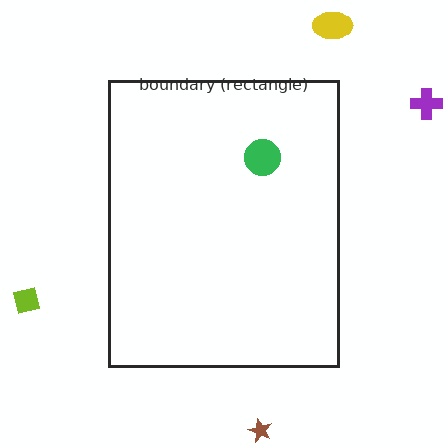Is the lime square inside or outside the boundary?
Outside.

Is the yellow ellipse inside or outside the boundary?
Outside.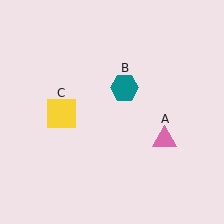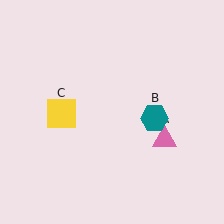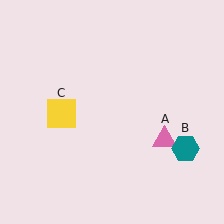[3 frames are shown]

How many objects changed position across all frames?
1 object changed position: teal hexagon (object B).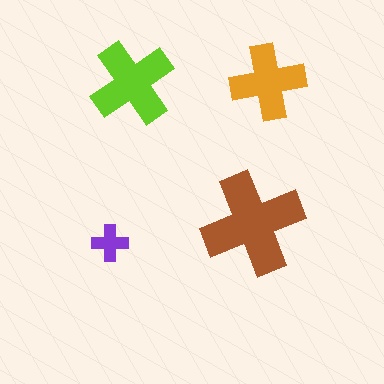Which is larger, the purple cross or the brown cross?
The brown one.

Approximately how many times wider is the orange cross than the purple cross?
About 2 times wider.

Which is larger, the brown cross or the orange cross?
The brown one.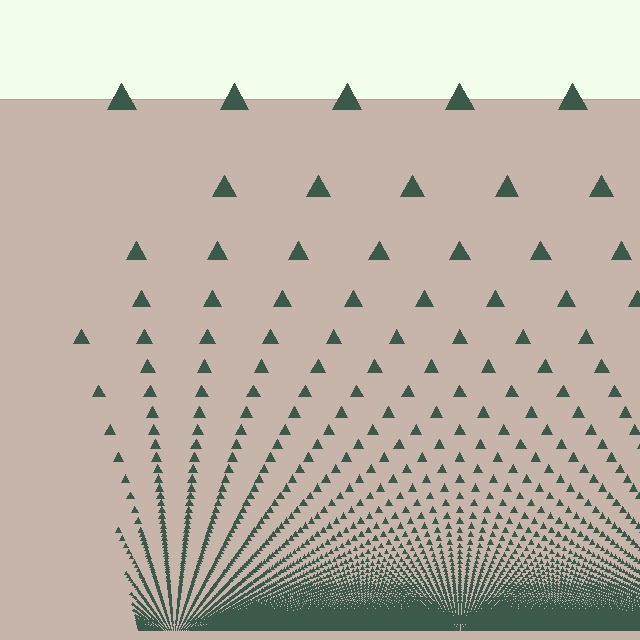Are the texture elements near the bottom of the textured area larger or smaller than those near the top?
Smaller. The gradient is inverted — elements near the bottom are smaller and denser.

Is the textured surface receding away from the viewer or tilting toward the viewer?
The surface appears to tilt toward the viewer. Texture elements get larger and sparser toward the top.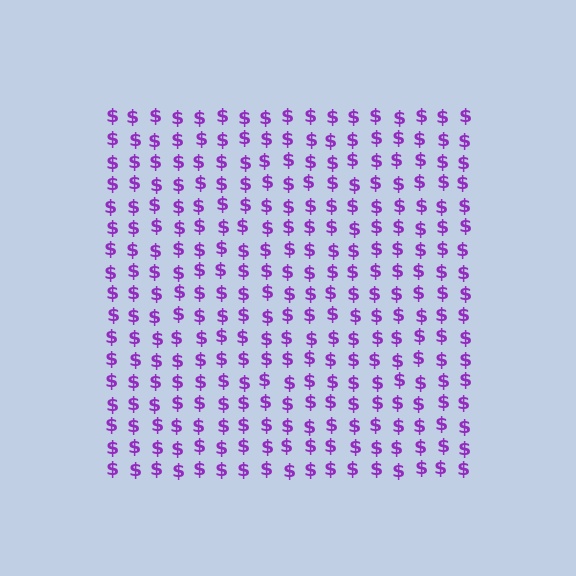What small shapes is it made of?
It is made of small dollar signs.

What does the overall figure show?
The overall figure shows a square.